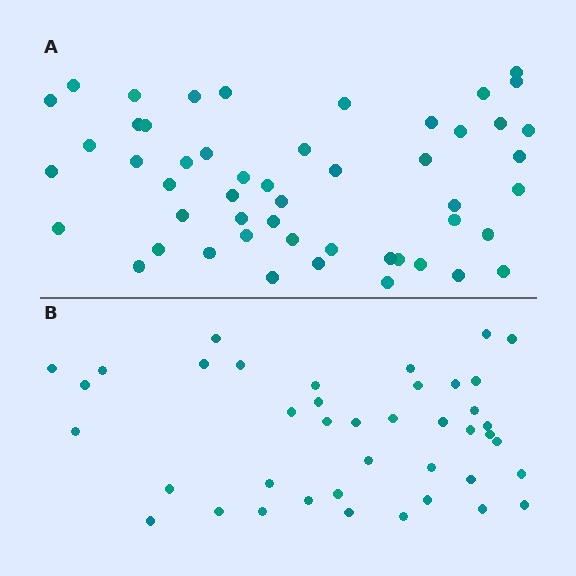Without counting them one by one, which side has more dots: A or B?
Region A (the top region) has more dots.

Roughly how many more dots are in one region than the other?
Region A has roughly 10 or so more dots than region B.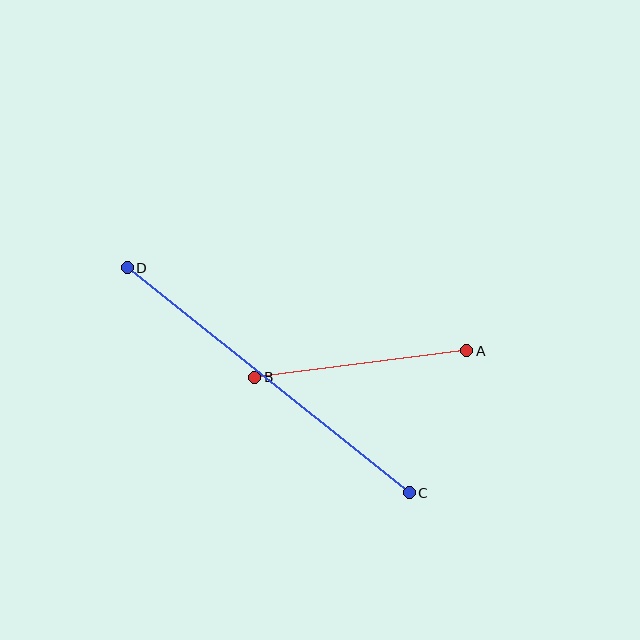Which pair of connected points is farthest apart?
Points C and D are farthest apart.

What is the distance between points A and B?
The distance is approximately 214 pixels.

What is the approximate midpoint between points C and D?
The midpoint is at approximately (268, 380) pixels.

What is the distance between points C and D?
The distance is approximately 361 pixels.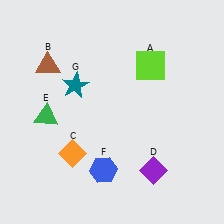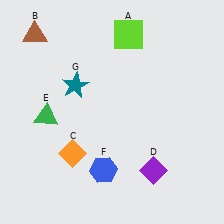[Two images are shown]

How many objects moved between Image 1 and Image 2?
2 objects moved between the two images.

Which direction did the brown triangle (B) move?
The brown triangle (B) moved up.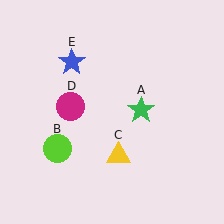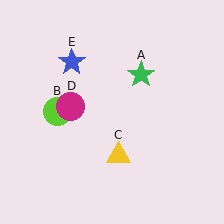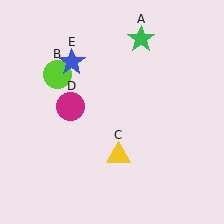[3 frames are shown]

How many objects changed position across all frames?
2 objects changed position: green star (object A), lime circle (object B).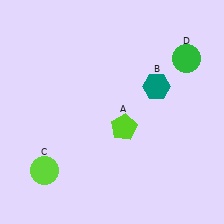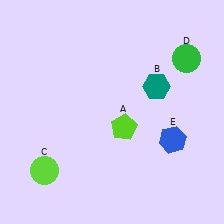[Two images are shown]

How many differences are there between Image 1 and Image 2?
There is 1 difference between the two images.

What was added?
A blue hexagon (E) was added in Image 2.